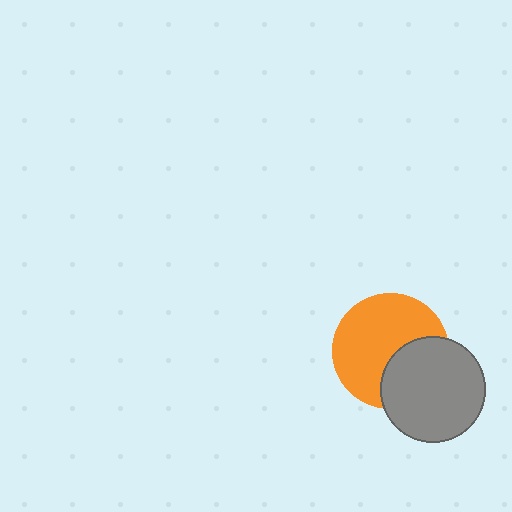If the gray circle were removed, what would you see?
You would see the complete orange circle.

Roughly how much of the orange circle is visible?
Most of it is visible (roughly 65%).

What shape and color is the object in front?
The object in front is a gray circle.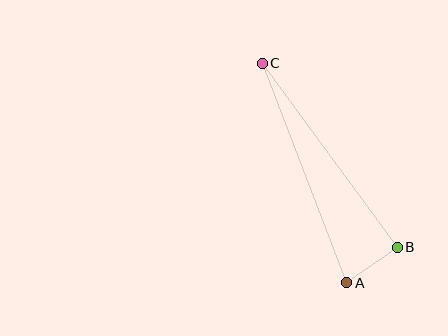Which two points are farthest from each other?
Points A and C are farthest from each other.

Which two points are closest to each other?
Points A and B are closest to each other.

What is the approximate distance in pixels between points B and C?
The distance between B and C is approximately 228 pixels.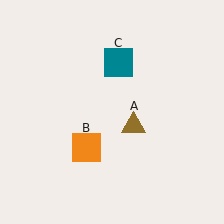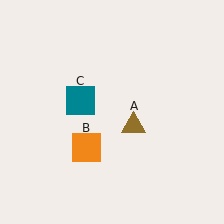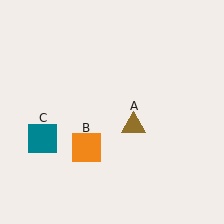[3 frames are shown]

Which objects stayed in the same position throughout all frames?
Brown triangle (object A) and orange square (object B) remained stationary.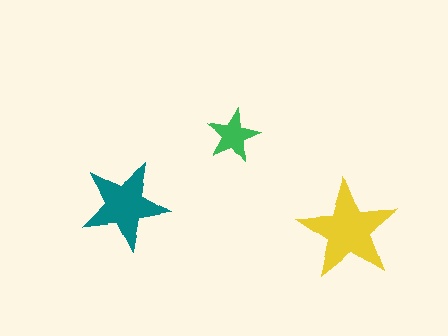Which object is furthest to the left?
The teal star is leftmost.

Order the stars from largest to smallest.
the yellow one, the teal one, the green one.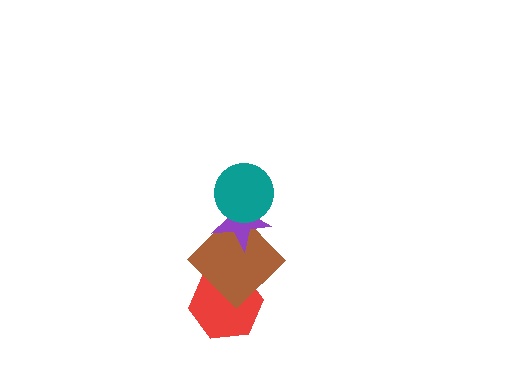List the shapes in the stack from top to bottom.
From top to bottom: the teal circle, the purple star, the brown diamond, the red hexagon.